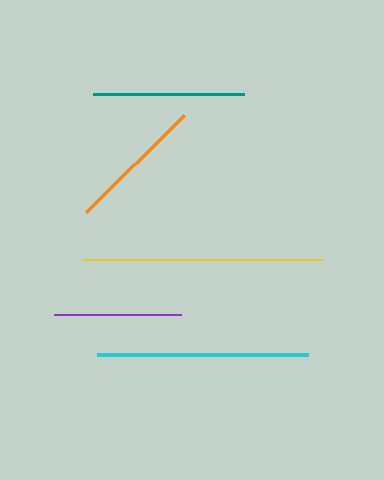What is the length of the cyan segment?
The cyan segment is approximately 211 pixels long.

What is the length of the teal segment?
The teal segment is approximately 151 pixels long.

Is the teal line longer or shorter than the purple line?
The teal line is longer than the purple line.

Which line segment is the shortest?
The purple line is the shortest at approximately 128 pixels.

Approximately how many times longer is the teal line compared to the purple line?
The teal line is approximately 1.2 times the length of the purple line.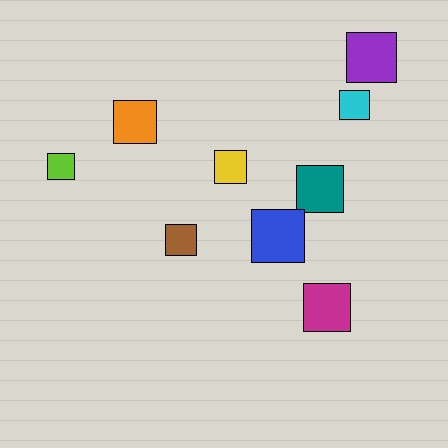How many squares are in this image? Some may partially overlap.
There are 9 squares.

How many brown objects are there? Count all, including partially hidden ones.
There is 1 brown object.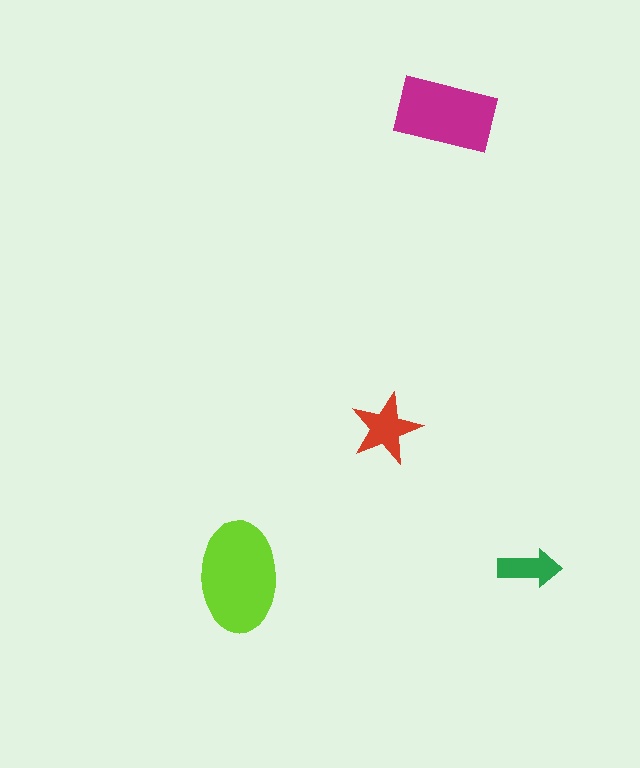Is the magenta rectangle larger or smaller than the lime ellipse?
Smaller.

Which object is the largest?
The lime ellipse.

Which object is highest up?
The magenta rectangle is topmost.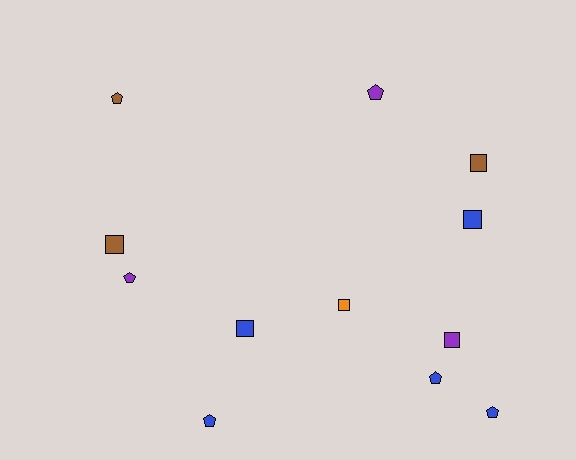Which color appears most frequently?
Blue, with 5 objects.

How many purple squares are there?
There is 1 purple square.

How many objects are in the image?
There are 12 objects.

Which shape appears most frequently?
Square, with 6 objects.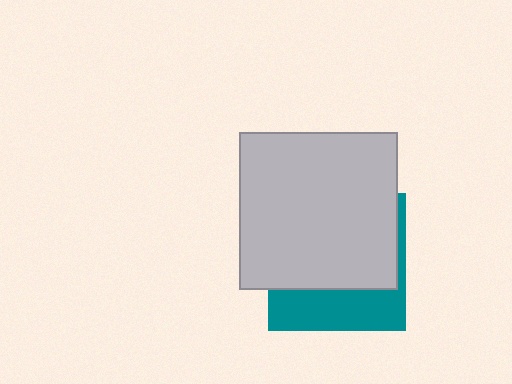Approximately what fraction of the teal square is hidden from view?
Roughly 66% of the teal square is hidden behind the light gray rectangle.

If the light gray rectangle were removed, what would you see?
You would see the complete teal square.